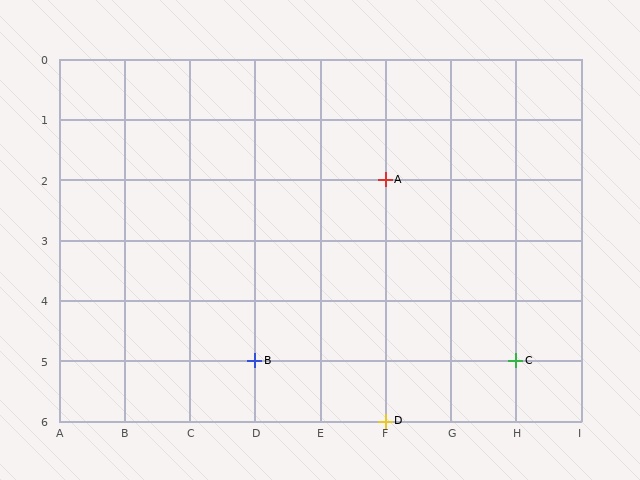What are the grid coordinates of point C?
Point C is at grid coordinates (H, 5).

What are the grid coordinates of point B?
Point B is at grid coordinates (D, 5).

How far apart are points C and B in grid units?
Points C and B are 4 columns apart.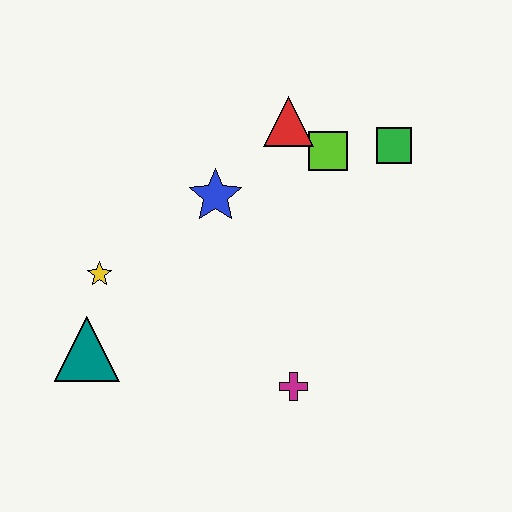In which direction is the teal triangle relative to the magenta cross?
The teal triangle is to the left of the magenta cross.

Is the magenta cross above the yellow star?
No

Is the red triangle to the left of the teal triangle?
No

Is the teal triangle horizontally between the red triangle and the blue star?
No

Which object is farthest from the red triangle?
The teal triangle is farthest from the red triangle.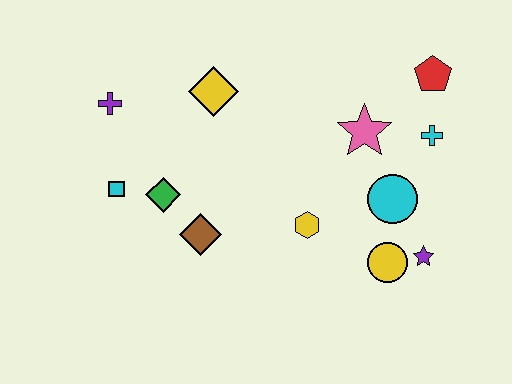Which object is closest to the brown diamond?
The green diamond is closest to the brown diamond.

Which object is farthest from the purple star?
The purple cross is farthest from the purple star.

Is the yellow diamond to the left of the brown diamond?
No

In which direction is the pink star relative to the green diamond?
The pink star is to the right of the green diamond.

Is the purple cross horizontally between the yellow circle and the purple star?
No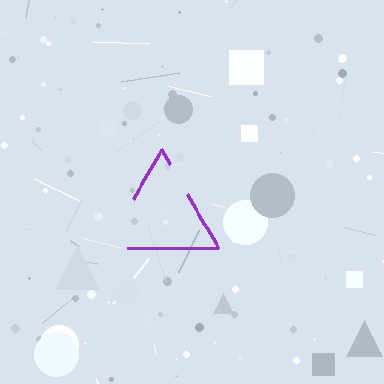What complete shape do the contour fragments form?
The contour fragments form a triangle.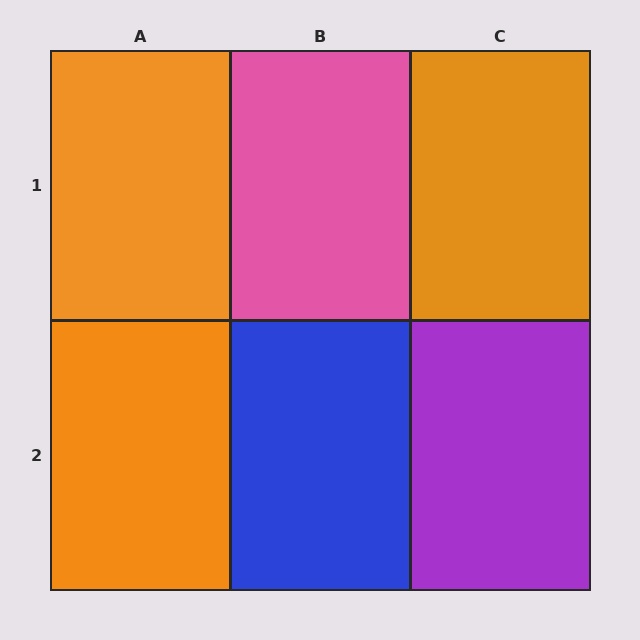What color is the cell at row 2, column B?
Blue.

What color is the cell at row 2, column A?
Orange.